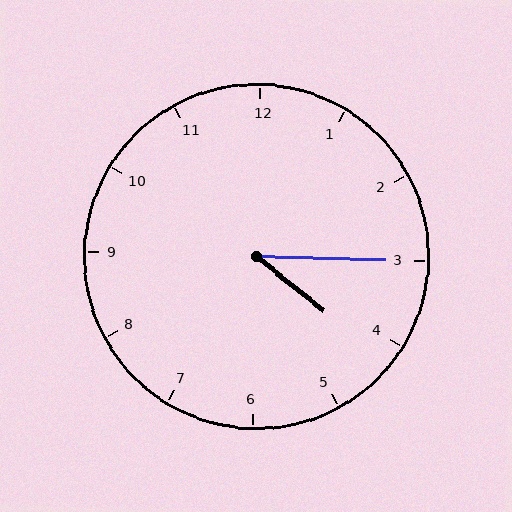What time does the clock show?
4:15.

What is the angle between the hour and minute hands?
Approximately 38 degrees.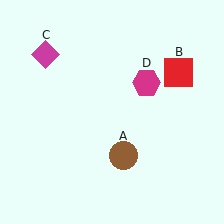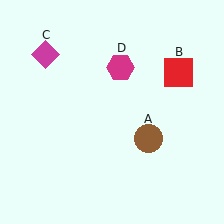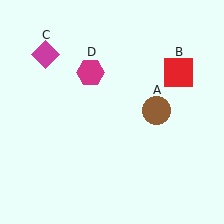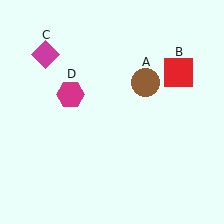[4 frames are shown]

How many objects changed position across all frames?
2 objects changed position: brown circle (object A), magenta hexagon (object D).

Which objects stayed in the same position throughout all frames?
Red square (object B) and magenta diamond (object C) remained stationary.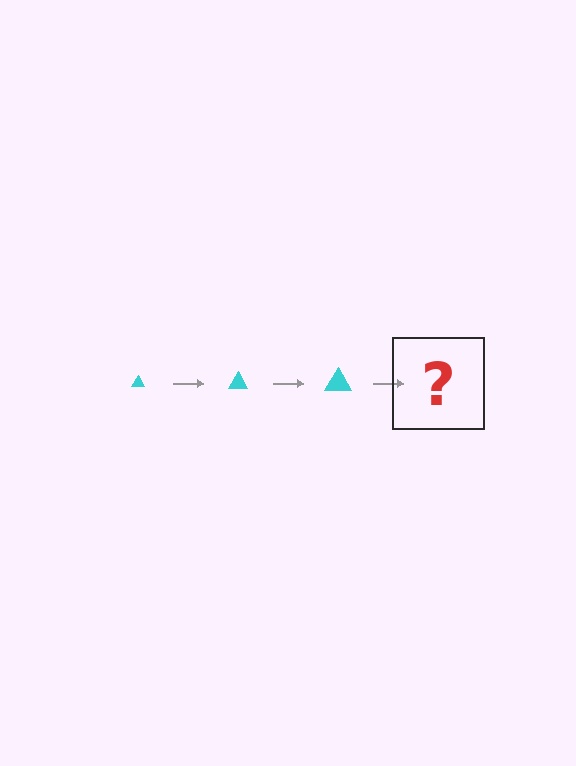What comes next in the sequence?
The next element should be a cyan triangle, larger than the previous one.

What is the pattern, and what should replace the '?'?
The pattern is that the triangle gets progressively larger each step. The '?' should be a cyan triangle, larger than the previous one.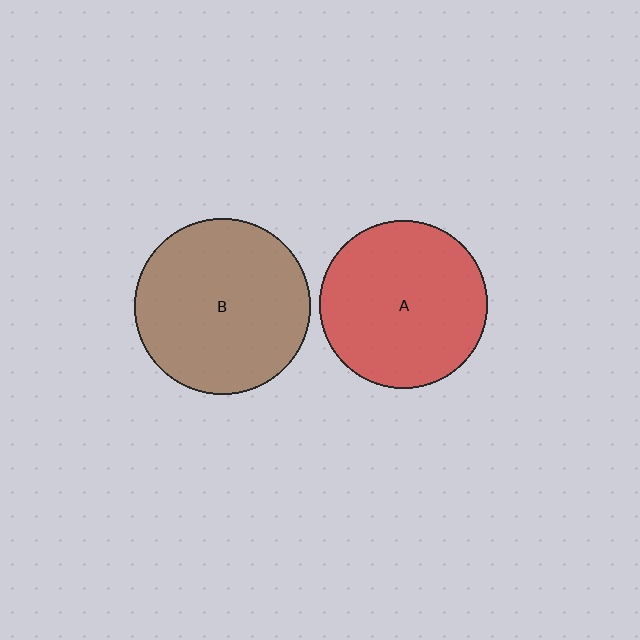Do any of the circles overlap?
No, none of the circles overlap.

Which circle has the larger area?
Circle B (brown).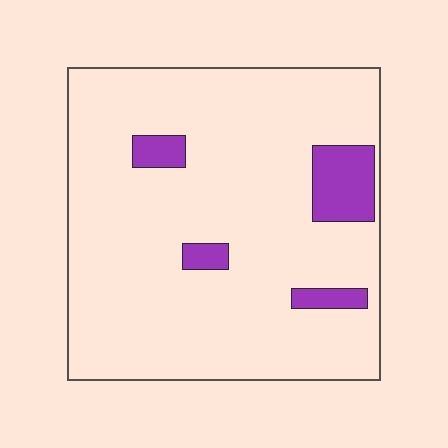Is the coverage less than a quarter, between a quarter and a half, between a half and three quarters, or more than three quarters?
Less than a quarter.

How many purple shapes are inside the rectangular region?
4.